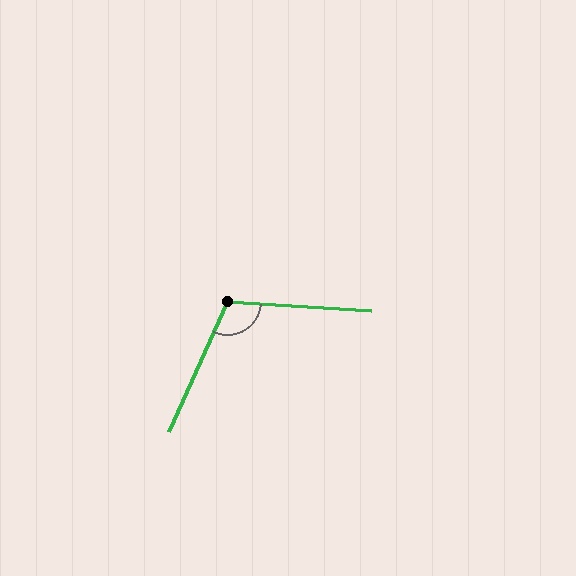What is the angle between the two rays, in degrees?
Approximately 110 degrees.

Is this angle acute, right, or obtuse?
It is obtuse.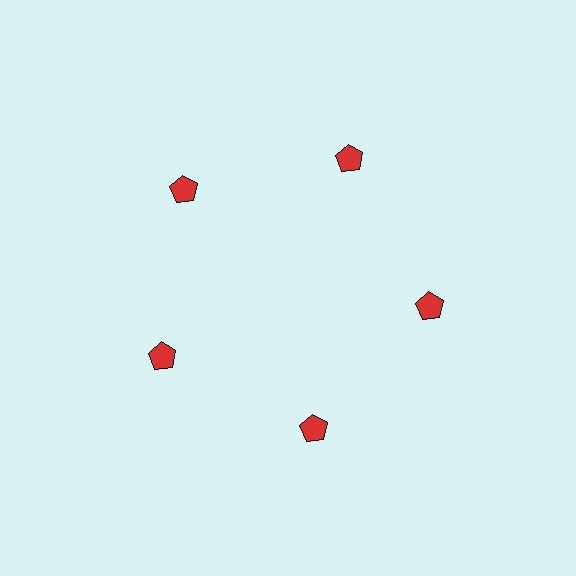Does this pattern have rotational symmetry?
Yes, this pattern has 5-fold rotational symmetry. It looks the same after rotating 72 degrees around the center.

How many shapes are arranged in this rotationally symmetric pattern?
There are 5 shapes, arranged in 5 groups of 1.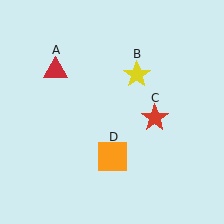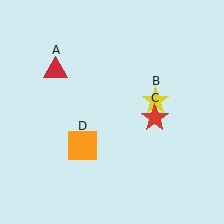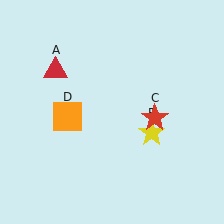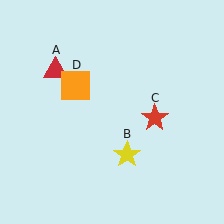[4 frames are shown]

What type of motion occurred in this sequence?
The yellow star (object B), orange square (object D) rotated clockwise around the center of the scene.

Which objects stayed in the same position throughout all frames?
Red triangle (object A) and red star (object C) remained stationary.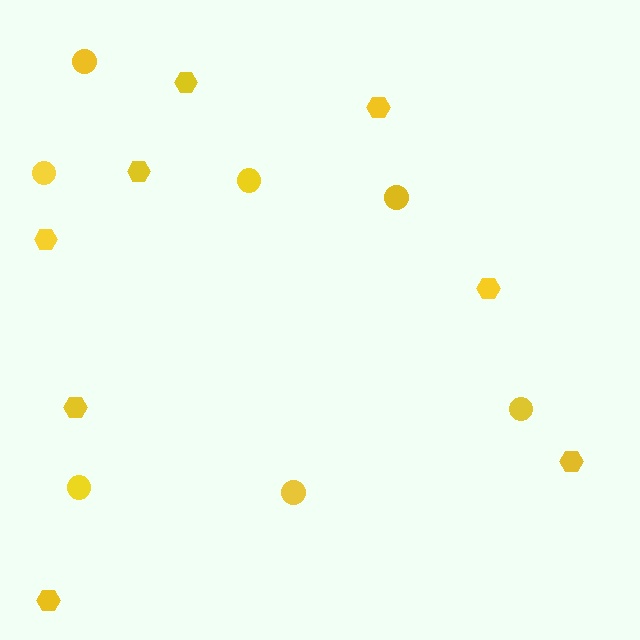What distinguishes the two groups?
There are 2 groups: one group of hexagons (8) and one group of circles (7).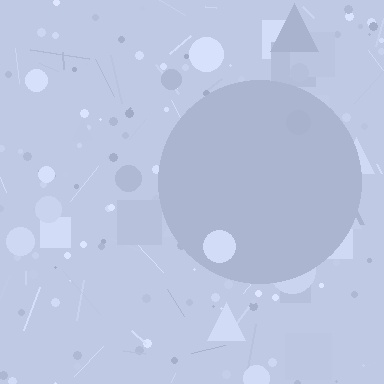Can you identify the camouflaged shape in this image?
The camouflaged shape is a circle.